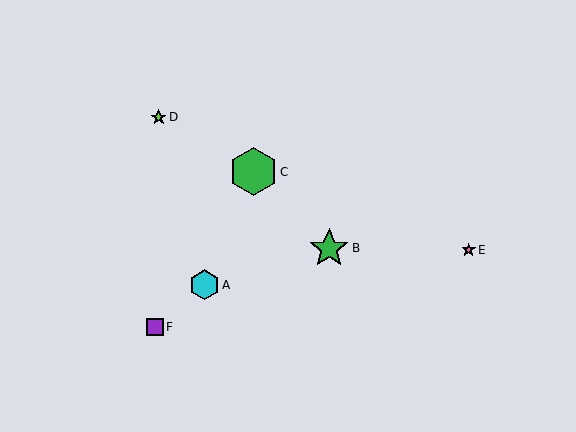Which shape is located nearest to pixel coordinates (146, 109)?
The lime star (labeled D) at (159, 117) is nearest to that location.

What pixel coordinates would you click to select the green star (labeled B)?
Click at (329, 248) to select the green star B.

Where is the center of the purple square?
The center of the purple square is at (155, 327).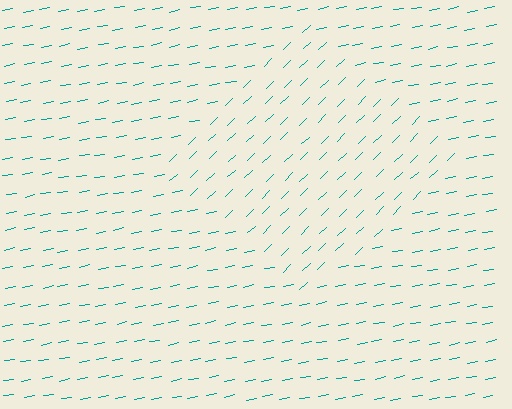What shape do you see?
I see a diamond.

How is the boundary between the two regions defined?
The boundary is defined purely by a change in line orientation (approximately 33 degrees difference). All lines are the same color and thickness.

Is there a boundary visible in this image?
Yes, there is a texture boundary formed by a change in line orientation.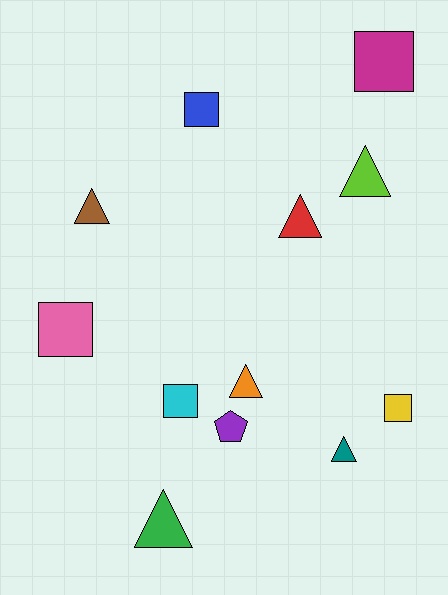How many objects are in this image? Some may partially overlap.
There are 12 objects.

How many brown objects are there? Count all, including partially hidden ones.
There is 1 brown object.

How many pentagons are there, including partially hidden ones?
There is 1 pentagon.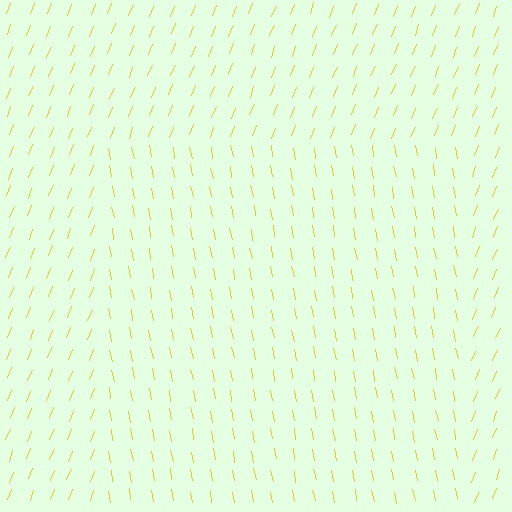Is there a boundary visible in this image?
Yes, there is a texture boundary formed by a change in line orientation.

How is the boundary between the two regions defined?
The boundary is defined purely by a change in line orientation (approximately 32 degrees difference). All lines are the same color and thickness.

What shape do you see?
I see a rectangle.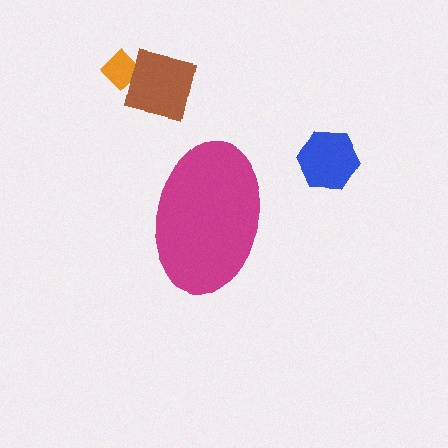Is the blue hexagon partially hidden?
No, the blue hexagon is fully visible.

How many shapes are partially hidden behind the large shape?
0 shapes are partially hidden.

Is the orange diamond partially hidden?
No, the orange diamond is fully visible.